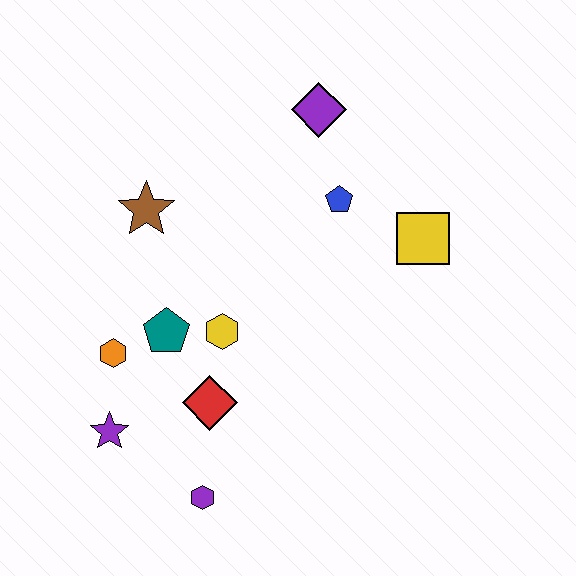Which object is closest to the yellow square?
The blue pentagon is closest to the yellow square.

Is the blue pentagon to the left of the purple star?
No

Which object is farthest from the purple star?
The purple diamond is farthest from the purple star.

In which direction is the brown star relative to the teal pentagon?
The brown star is above the teal pentagon.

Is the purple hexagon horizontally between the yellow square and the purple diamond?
No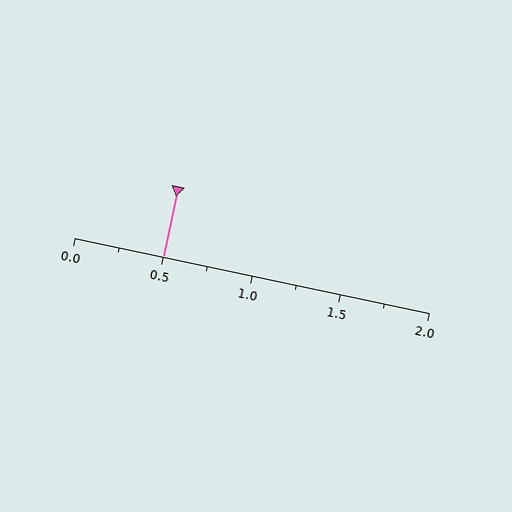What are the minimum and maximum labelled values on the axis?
The axis runs from 0.0 to 2.0.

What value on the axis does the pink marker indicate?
The marker indicates approximately 0.5.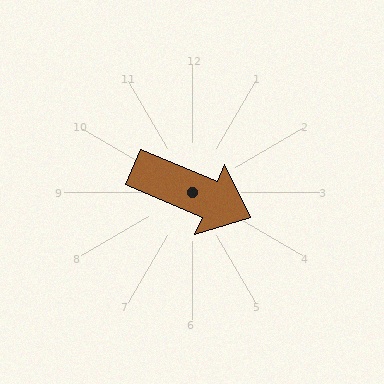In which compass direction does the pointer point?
Southeast.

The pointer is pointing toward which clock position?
Roughly 4 o'clock.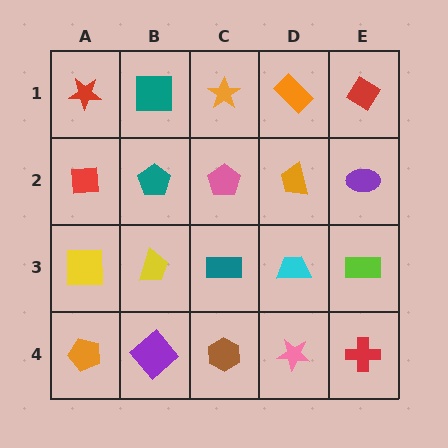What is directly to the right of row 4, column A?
A purple diamond.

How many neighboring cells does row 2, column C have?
4.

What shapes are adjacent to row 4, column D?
A cyan trapezoid (row 3, column D), a brown hexagon (row 4, column C), a red cross (row 4, column E).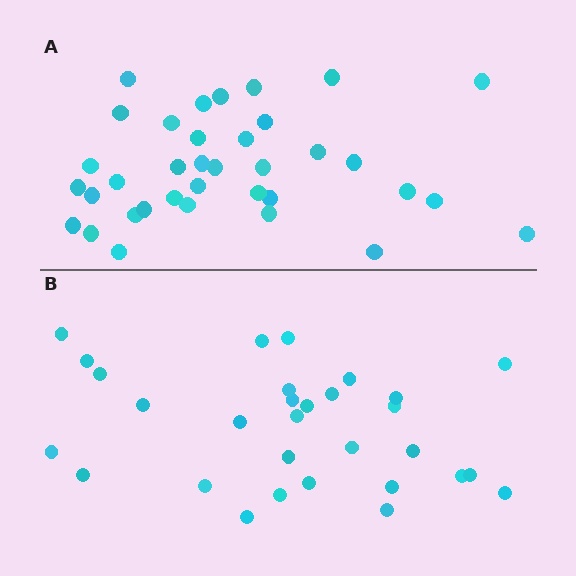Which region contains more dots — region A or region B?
Region A (the top region) has more dots.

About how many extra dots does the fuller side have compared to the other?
Region A has about 6 more dots than region B.